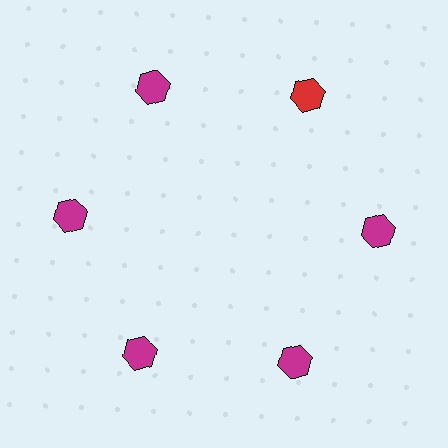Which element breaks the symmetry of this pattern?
The red hexagon at roughly the 1 o'clock position breaks the symmetry. All other shapes are magenta hexagons.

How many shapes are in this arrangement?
There are 6 shapes arranged in a ring pattern.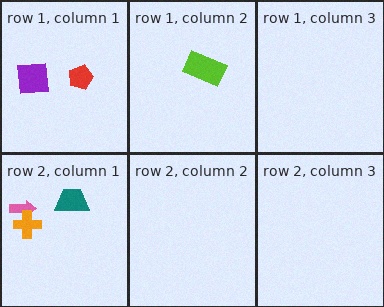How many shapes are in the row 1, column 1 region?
2.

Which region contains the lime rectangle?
The row 1, column 2 region.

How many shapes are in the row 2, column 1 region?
3.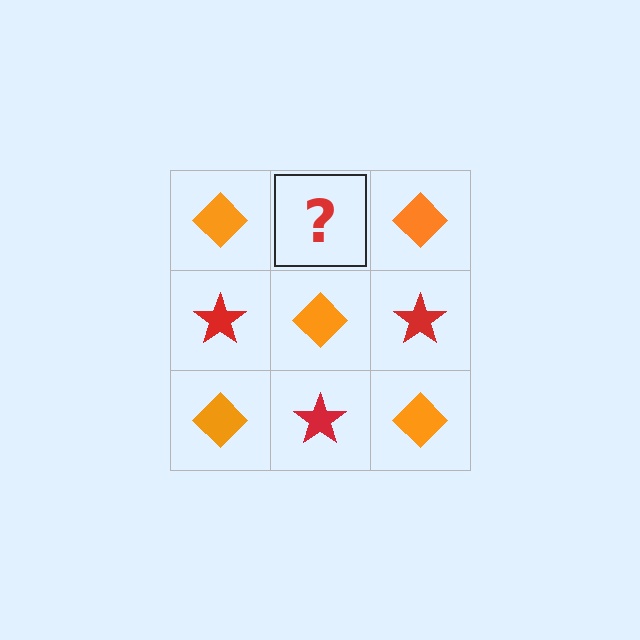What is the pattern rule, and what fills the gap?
The rule is that it alternates orange diamond and red star in a checkerboard pattern. The gap should be filled with a red star.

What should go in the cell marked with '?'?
The missing cell should contain a red star.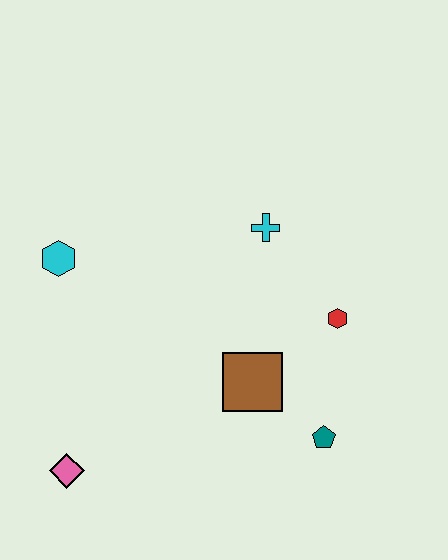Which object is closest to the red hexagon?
The brown square is closest to the red hexagon.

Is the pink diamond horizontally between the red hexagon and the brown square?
No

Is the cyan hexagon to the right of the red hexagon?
No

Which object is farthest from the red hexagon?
The pink diamond is farthest from the red hexagon.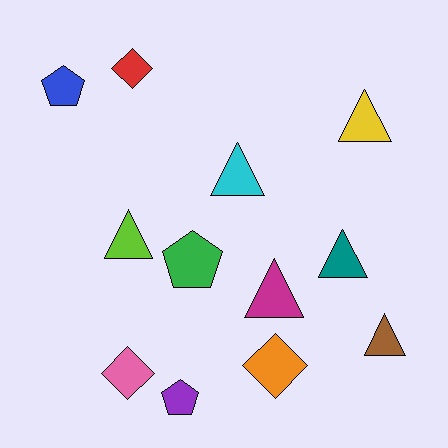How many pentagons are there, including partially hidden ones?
There are 3 pentagons.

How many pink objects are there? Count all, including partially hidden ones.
There is 1 pink object.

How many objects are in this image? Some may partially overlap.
There are 12 objects.